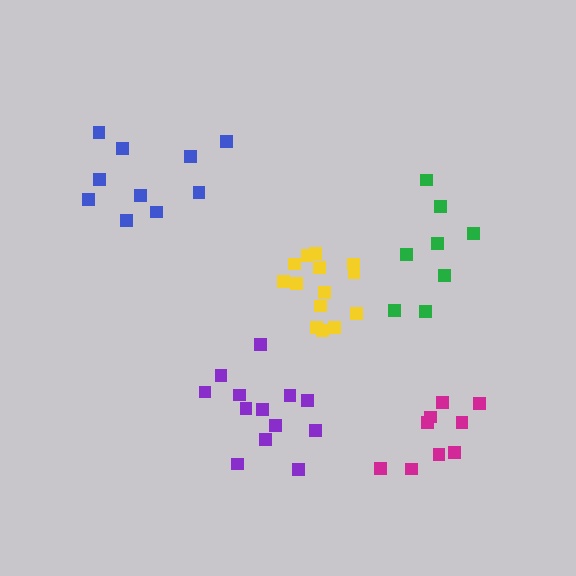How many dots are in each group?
Group 1: 14 dots, Group 2: 13 dots, Group 3: 9 dots, Group 4: 8 dots, Group 5: 10 dots (54 total).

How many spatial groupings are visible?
There are 5 spatial groupings.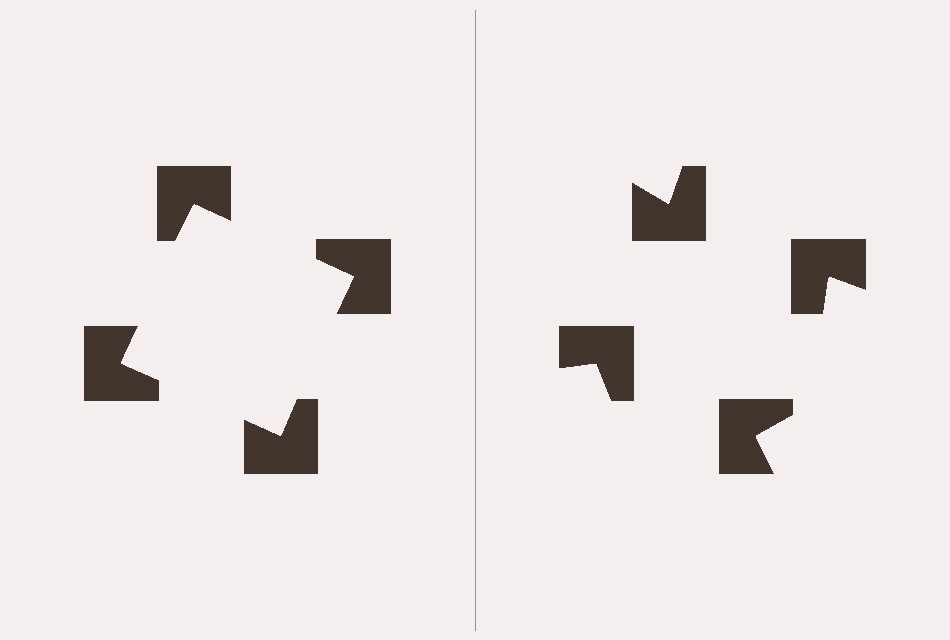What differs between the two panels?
The notched squares are positioned identically on both sides; only the wedge orientations differ. On the left they align to a square; on the right they are misaligned.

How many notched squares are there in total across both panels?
8 — 4 on each side.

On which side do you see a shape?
An illusory square appears on the left side. On the right side the wedge cuts are rotated, so no coherent shape forms.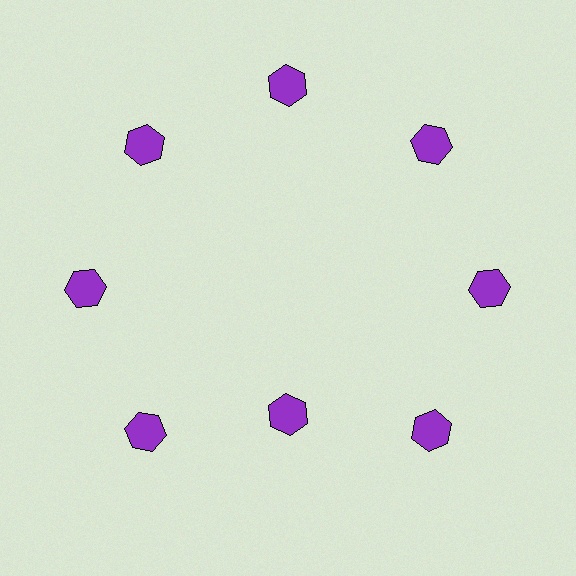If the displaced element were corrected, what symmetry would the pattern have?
It would have 8-fold rotational symmetry — the pattern would map onto itself every 45 degrees.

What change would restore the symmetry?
The symmetry would be restored by moving it outward, back onto the ring so that all 8 hexagons sit at equal angles and equal distance from the center.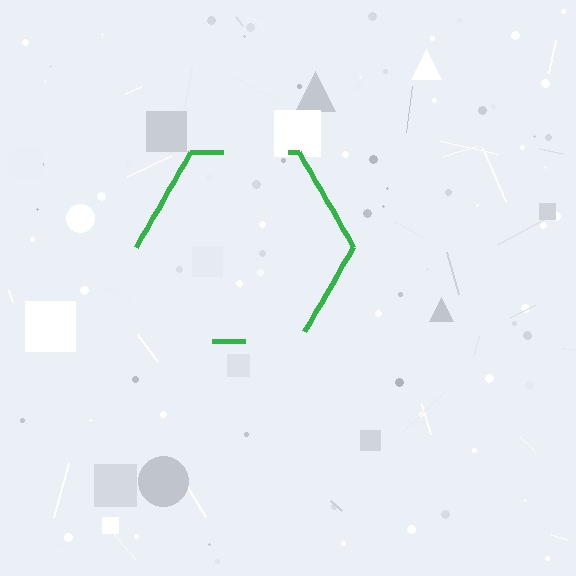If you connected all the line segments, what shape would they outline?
They would outline a hexagon.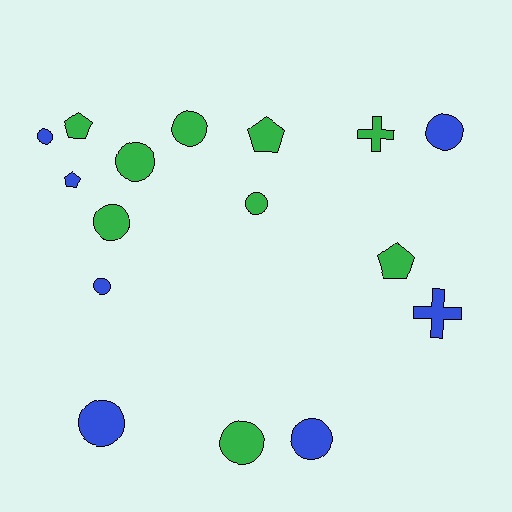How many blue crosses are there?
There is 1 blue cross.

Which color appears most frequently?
Green, with 9 objects.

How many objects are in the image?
There are 16 objects.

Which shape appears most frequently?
Circle, with 10 objects.